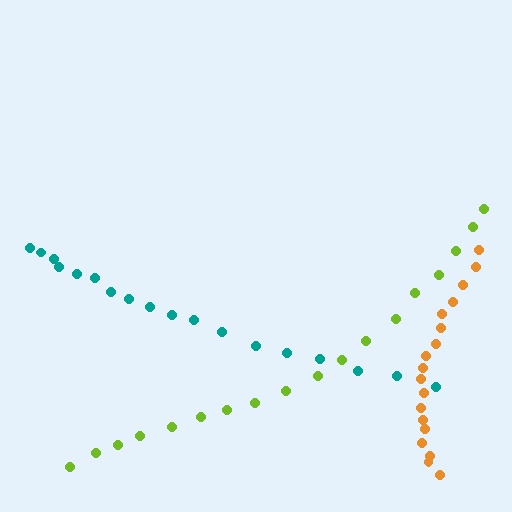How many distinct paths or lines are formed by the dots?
There are 3 distinct paths.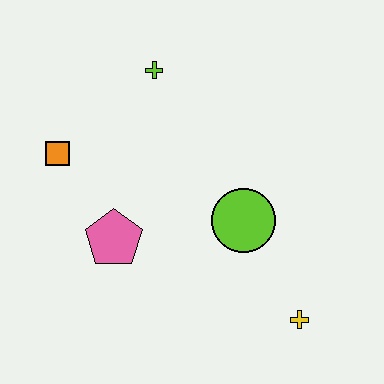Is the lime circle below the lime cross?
Yes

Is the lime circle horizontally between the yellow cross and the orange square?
Yes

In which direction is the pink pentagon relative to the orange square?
The pink pentagon is below the orange square.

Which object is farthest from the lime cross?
The yellow cross is farthest from the lime cross.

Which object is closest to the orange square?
The pink pentagon is closest to the orange square.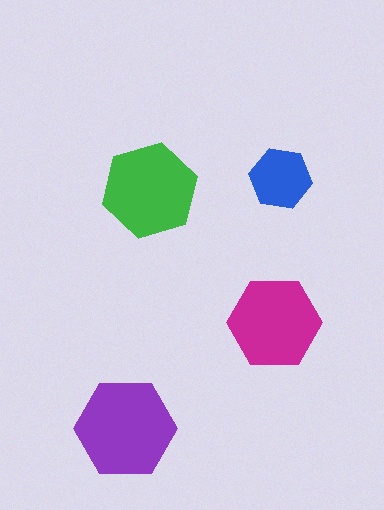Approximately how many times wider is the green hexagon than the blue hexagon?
About 1.5 times wider.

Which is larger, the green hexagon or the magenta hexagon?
The green one.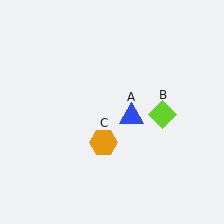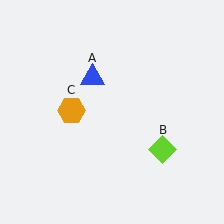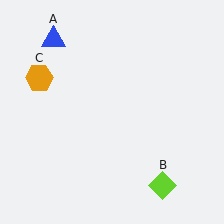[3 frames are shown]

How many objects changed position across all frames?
3 objects changed position: blue triangle (object A), lime diamond (object B), orange hexagon (object C).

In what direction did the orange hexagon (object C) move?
The orange hexagon (object C) moved up and to the left.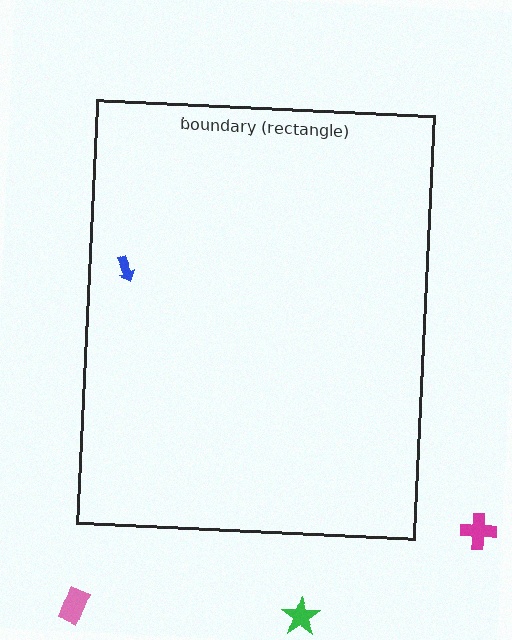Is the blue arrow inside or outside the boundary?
Inside.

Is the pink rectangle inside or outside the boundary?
Outside.